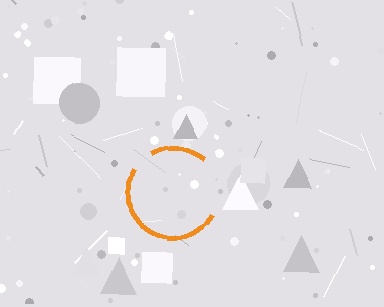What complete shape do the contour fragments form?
The contour fragments form a circle.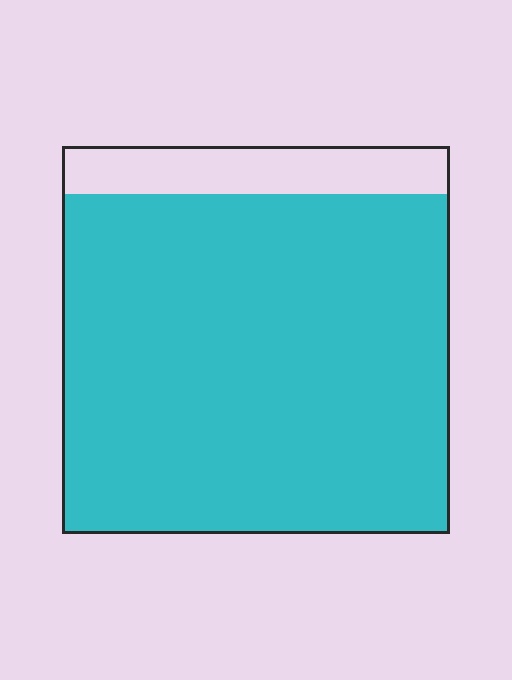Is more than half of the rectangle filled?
Yes.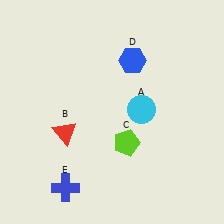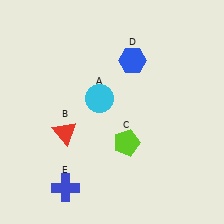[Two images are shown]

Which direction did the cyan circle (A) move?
The cyan circle (A) moved left.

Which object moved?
The cyan circle (A) moved left.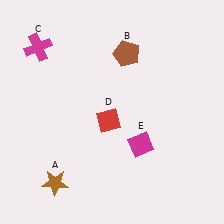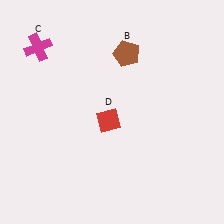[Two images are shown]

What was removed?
The brown star (A), the magenta diamond (E) were removed in Image 2.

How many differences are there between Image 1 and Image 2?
There are 2 differences between the two images.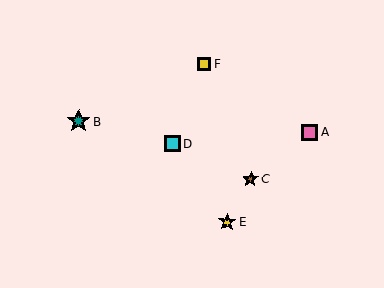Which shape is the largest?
The teal star (labeled B) is the largest.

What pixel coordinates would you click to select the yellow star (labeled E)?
Click at (227, 222) to select the yellow star E.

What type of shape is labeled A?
Shape A is a pink square.